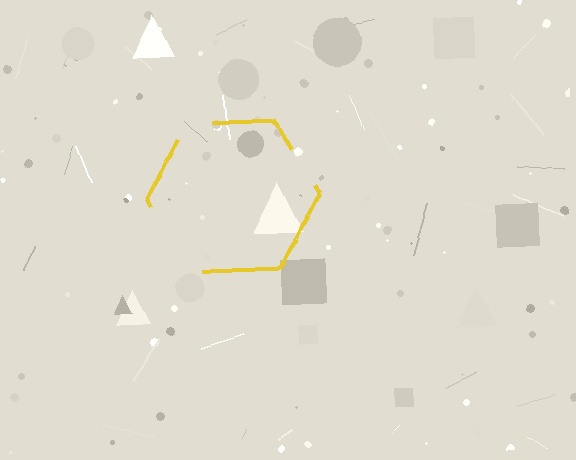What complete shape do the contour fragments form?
The contour fragments form a hexagon.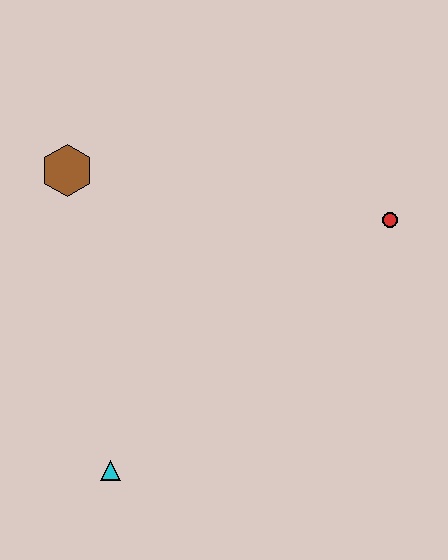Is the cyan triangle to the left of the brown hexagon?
No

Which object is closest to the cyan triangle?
The brown hexagon is closest to the cyan triangle.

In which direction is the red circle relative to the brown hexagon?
The red circle is to the right of the brown hexagon.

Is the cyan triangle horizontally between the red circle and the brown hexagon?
Yes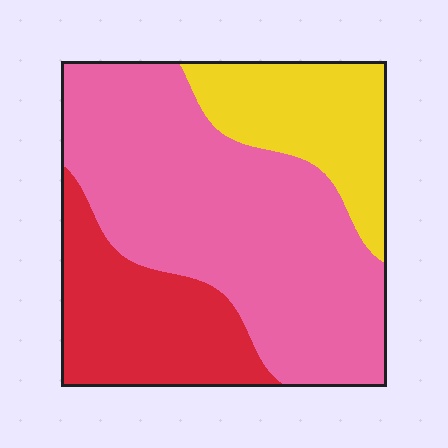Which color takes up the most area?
Pink, at roughly 55%.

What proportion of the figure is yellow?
Yellow takes up about one fifth (1/5) of the figure.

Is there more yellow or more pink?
Pink.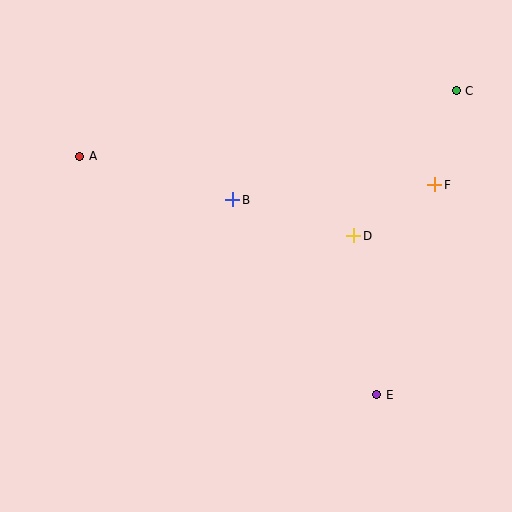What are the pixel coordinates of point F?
Point F is at (435, 185).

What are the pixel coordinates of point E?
Point E is at (377, 395).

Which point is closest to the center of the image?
Point B at (233, 200) is closest to the center.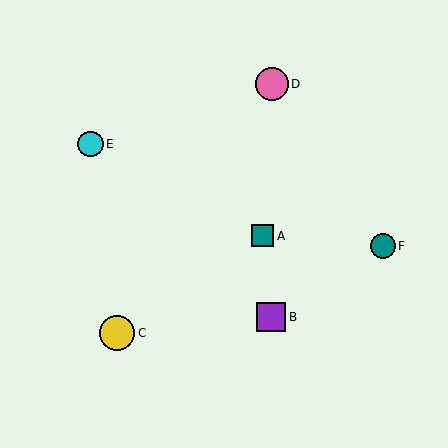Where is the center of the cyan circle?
The center of the cyan circle is at (91, 144).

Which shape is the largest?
The yellow circle (labeled C) is the largest.